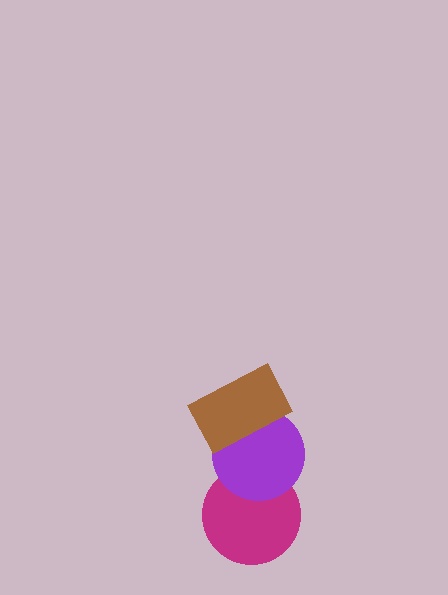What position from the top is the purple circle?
The purple circle is 2nd from the top.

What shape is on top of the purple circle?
The brown rectangle is on top of the purple circle.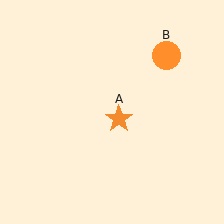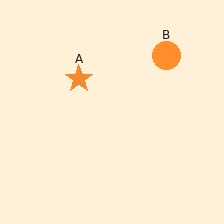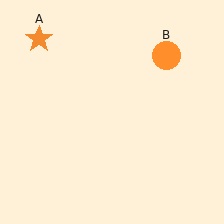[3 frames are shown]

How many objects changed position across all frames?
1 object changed position: orange star (object A).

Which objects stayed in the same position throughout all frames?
Orange circle (object B) remained stationary.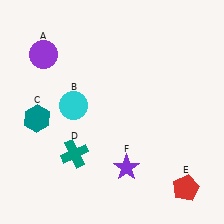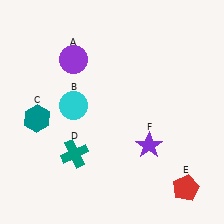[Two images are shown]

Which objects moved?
The objects that moved are: the purple circle (A), the purple star (F).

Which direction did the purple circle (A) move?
The purple circle (A) moved right.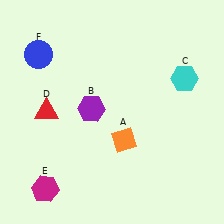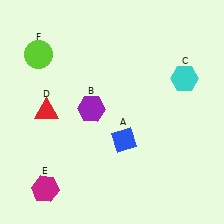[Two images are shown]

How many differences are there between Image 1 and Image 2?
There are 2 differences between the two images.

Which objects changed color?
A changed from orange to blue. F changed from blue to lime.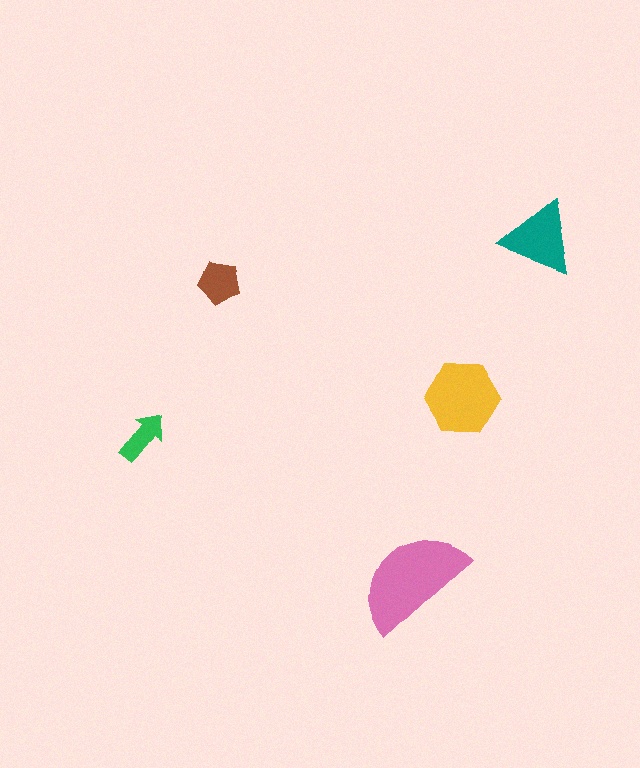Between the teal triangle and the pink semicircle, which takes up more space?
The pink semicircle.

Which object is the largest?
The pink semicircle.